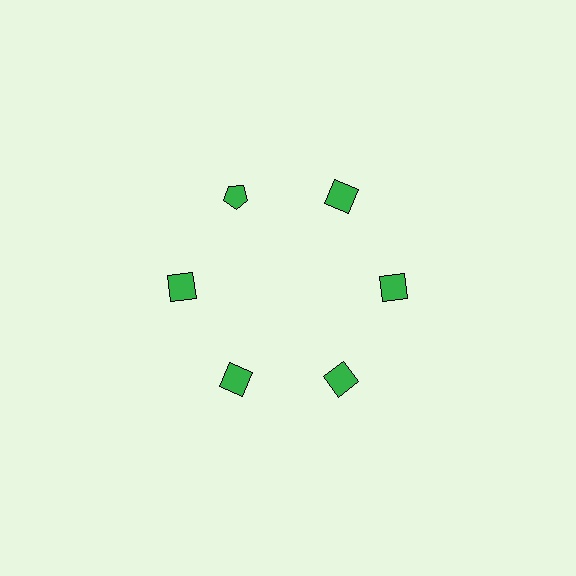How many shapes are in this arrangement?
There are 6 shapes arranged in a ring pattern.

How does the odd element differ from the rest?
It has a different shape: pentagon instead of square.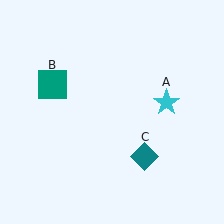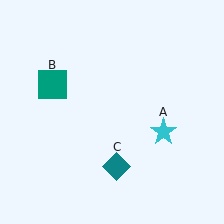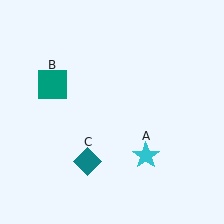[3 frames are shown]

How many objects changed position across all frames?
2 objects changed position: cyan star (object A), teal diamond (object C).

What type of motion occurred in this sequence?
The cyan star (object A), teal diamond (object C) rotated clockwise around the center of the scene.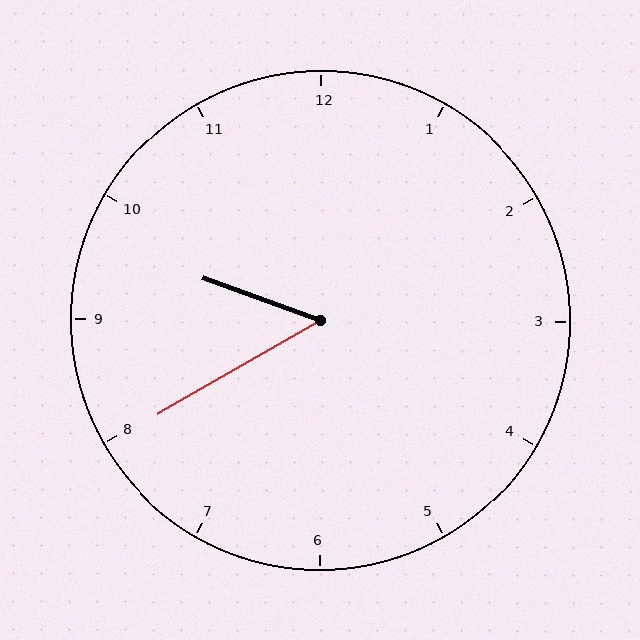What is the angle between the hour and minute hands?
Approximately 50 degrees.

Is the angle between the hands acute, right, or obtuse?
It is acute.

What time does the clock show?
9:40.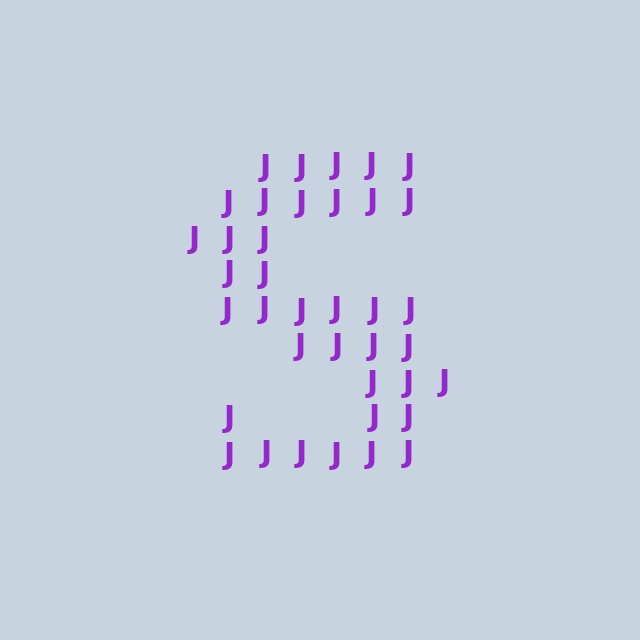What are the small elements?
The small elements are letter J's.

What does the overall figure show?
The overall figure shows the letter S.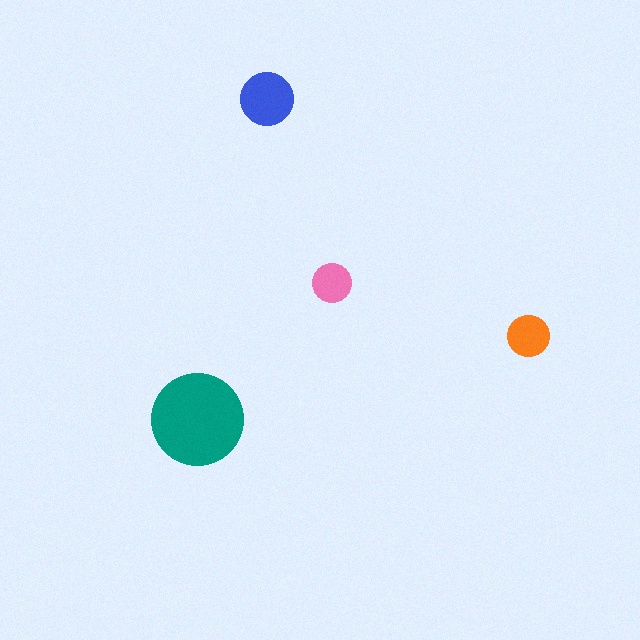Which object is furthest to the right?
The orange circle is rightmost.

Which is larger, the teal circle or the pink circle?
The teal one.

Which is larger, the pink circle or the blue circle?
The blue one.